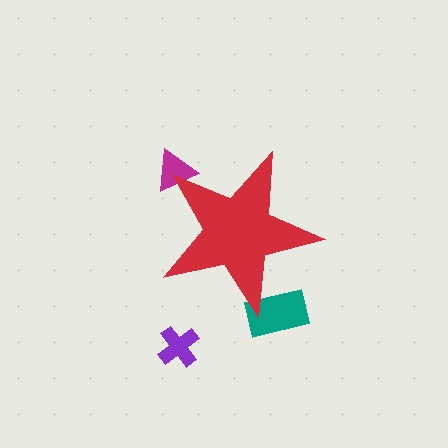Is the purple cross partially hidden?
No, the purple cross is fully visible.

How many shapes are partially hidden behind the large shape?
2 shapes are partially hidden.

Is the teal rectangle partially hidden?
Yes, the teal rectangle is partially hidden behind the red star.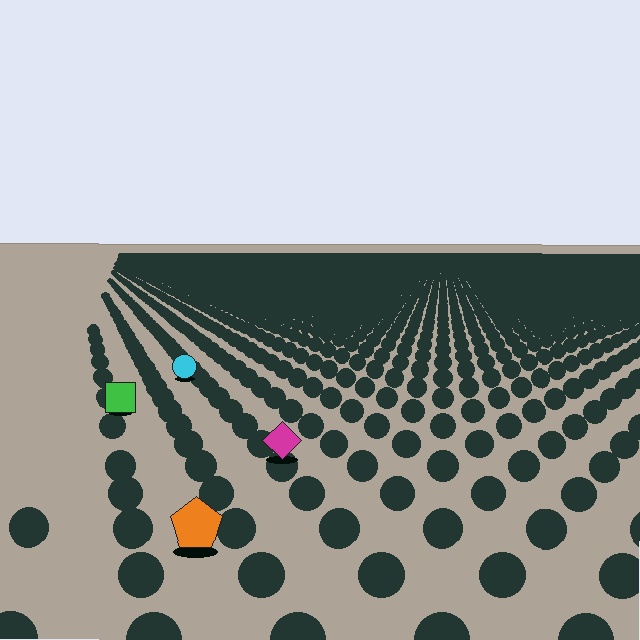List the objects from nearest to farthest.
From nearest to farthest: the orange pentagon, the magenta diamond, the green square, the cyan circle.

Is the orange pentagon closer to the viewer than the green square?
Yes. The orange pentagon is closer — you can tell from the texture gradient: the ground texture is coarser near it.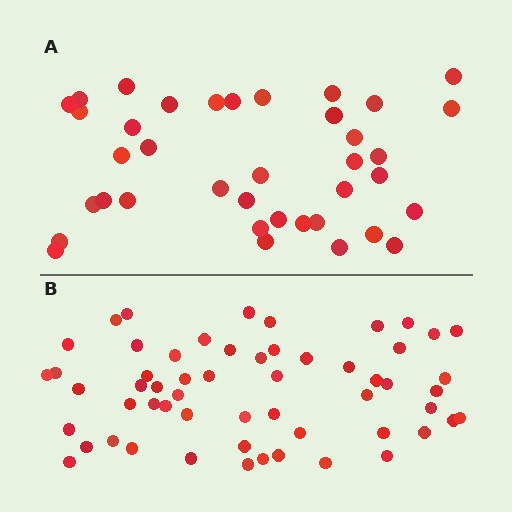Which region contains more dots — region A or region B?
Region B (the bottom region) has more dots.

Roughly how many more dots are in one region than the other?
Region B has approximately 20 more dots than region A.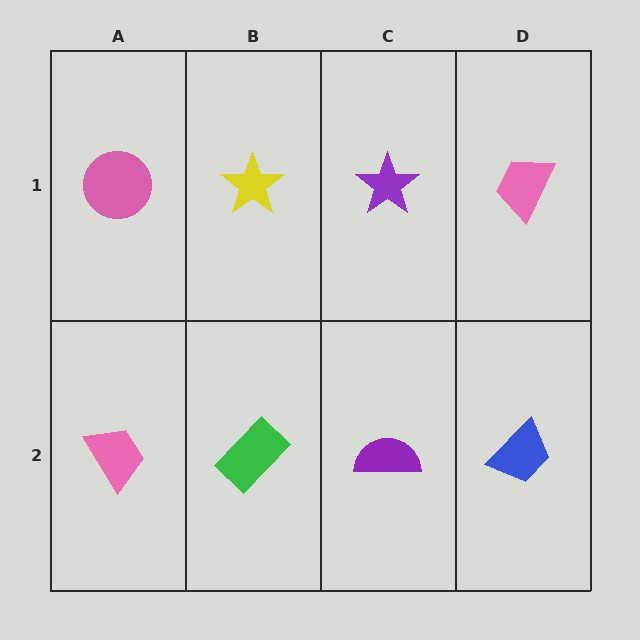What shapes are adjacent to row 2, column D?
A pink trapezoid (row 1, column D), a purple semicircle (row 2, column C).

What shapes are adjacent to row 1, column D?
A blue trapezoid (row 2, column D), a purple star (row 1, column C).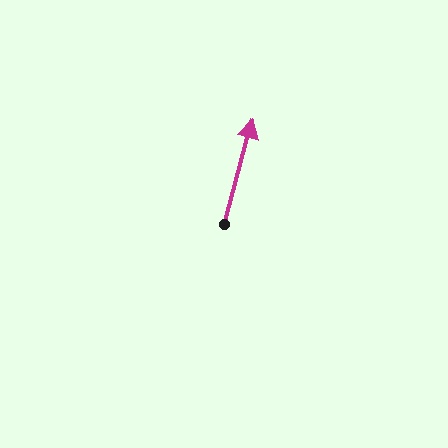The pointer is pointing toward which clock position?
Roughly 1 o'clock.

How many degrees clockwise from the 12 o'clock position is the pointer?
Approximately 15 degrees.